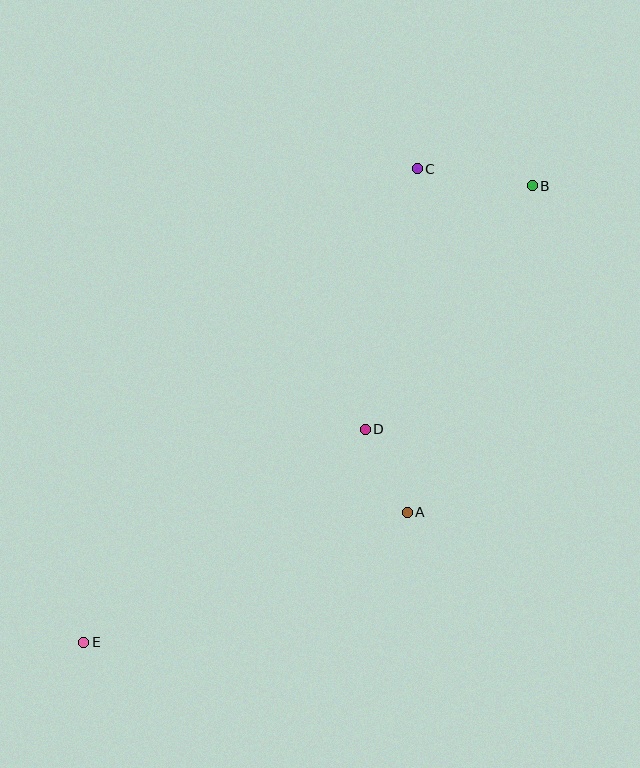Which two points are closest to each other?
Points A and D are closest to each other.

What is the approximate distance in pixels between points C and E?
The distance between C and E is approximately 579 pixels.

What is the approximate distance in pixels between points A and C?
The distance between A and C is approximately 343 pixels.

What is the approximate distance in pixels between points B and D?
The distance between B and D is approximately 295 pixels.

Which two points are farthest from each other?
Points B and E are farthest from each other.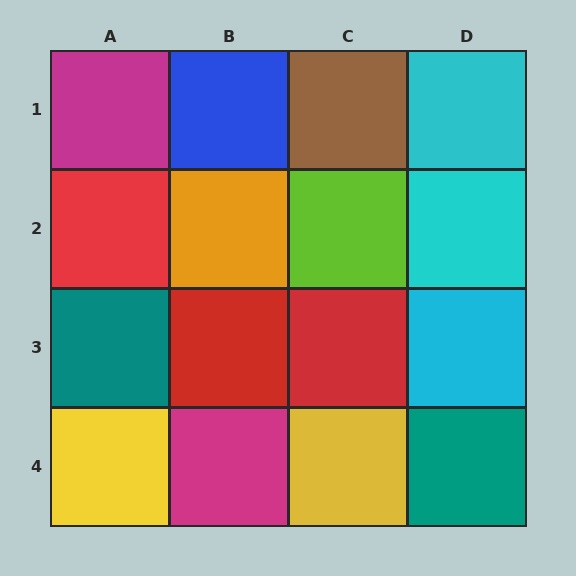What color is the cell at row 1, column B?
Blue.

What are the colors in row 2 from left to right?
Red, orange, lime, cyan.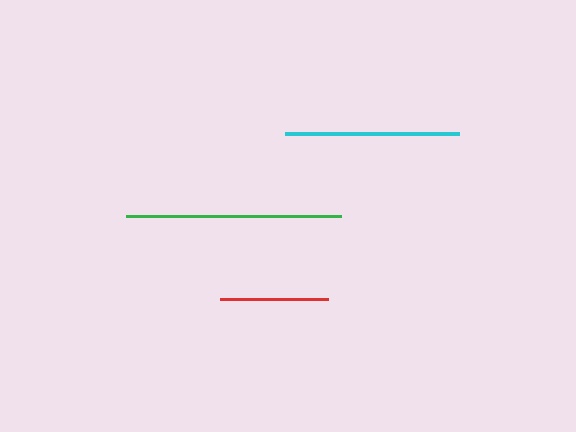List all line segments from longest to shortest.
From longest to shortest: green, cyan, red.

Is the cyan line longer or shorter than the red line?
The cyan line is longer than the red line.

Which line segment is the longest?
The green line is the longest at approximately 215 pixels.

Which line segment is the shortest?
The red line is the shortest at approximately 108 pixels.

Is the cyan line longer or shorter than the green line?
The green line is longer than the cyan line.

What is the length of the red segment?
The red segment is approximately 108 pixels long.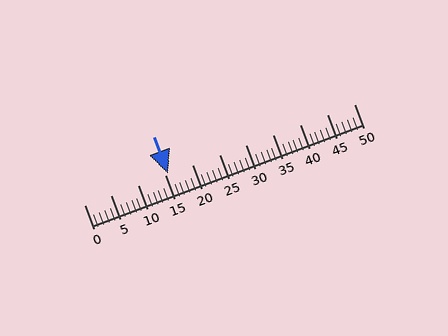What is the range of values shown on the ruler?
The ruler shows values from 0 to 50.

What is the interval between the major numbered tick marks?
The major tick marks are spaced 5 units apart.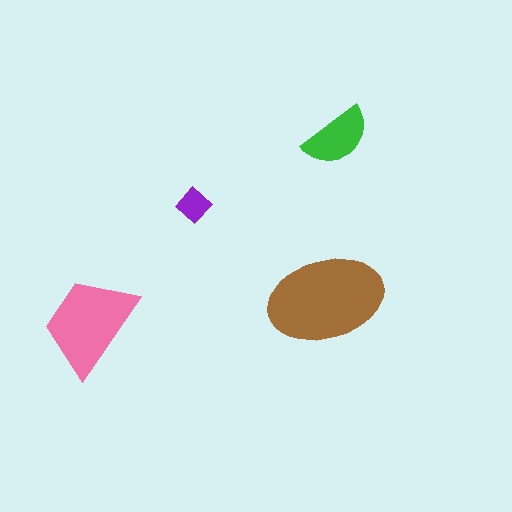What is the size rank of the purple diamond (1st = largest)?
4th.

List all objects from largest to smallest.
The brown ellipse, the pink trapezoid, the green semicircle, the purple diamond.